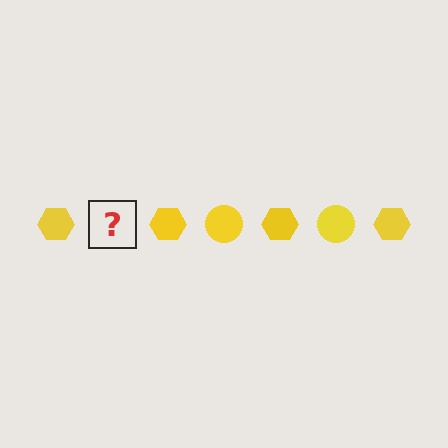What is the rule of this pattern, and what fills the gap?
The rule is that the pattern cycles through hexagon, circle shapes in yellow. The gap should be filled with a yellow circle.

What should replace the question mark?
The question mark should be replaced with a yellow circle.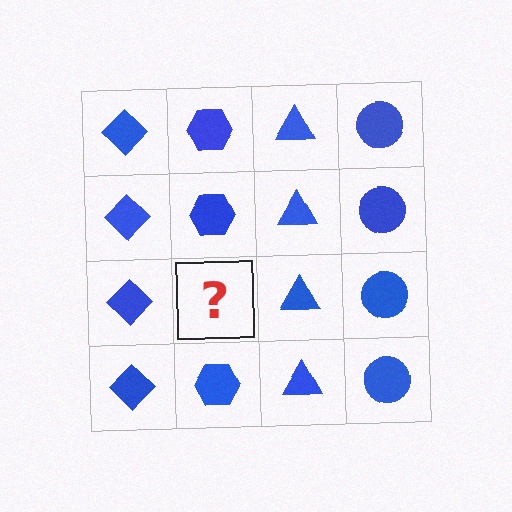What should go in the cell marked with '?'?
The missing cell should contain a blue hexagon.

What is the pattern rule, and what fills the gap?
The rule is that each column has a consistent shape. The gap should be filled with a blue hexagon.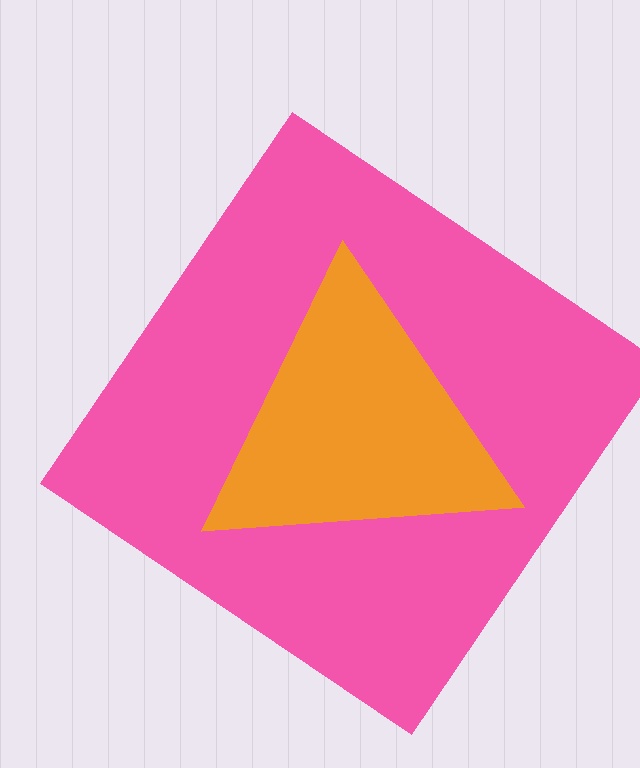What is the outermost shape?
The pink diamond.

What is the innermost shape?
The orange triangle.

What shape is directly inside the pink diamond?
The orange triangle.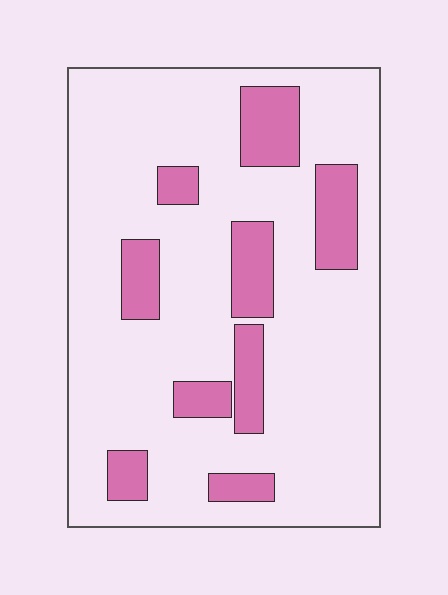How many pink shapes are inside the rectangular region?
9.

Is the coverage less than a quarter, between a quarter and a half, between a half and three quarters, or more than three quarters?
Less than a quarter.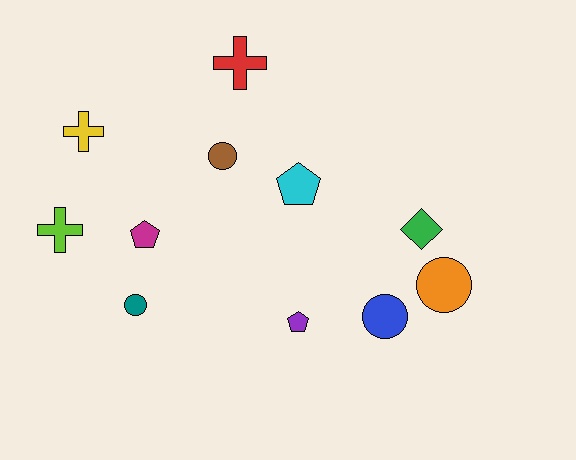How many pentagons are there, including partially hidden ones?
There are 3 pentagons.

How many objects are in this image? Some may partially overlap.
There are 11 objects.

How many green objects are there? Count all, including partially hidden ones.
There is 1 green object.